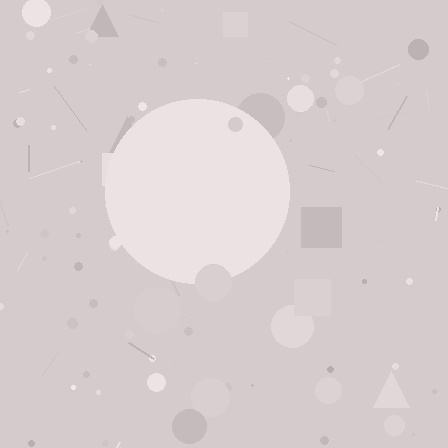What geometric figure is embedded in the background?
A circle is embedded in the background.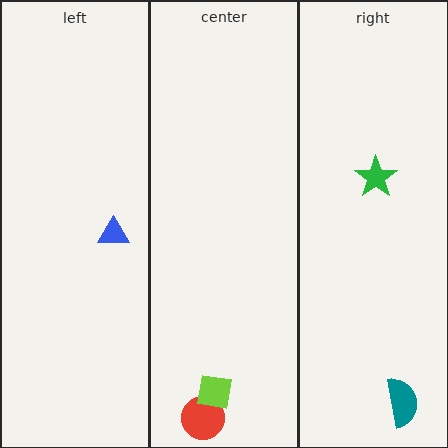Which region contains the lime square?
The center region.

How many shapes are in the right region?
2.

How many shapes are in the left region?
1.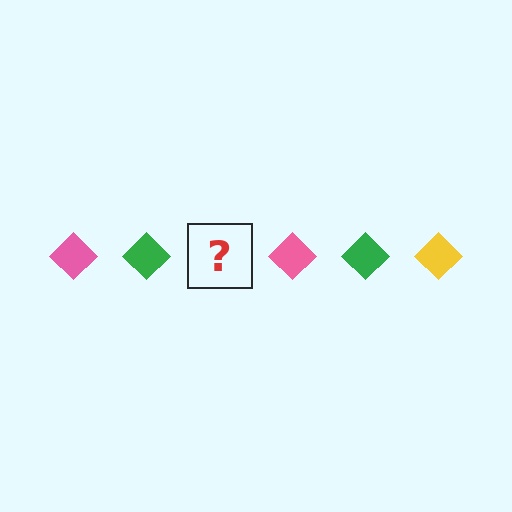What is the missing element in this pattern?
The missing element is a yellow diamond.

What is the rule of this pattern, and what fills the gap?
The rule is that the pattern cycles through pink, green, yellow diamonds. The gap should be filled with a yellow diamond.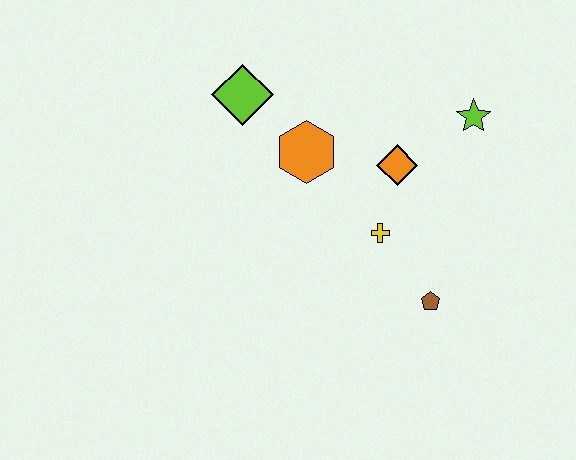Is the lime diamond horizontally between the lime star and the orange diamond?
No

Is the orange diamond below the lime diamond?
Yes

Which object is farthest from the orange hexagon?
The brown pentagon is farthest from the orange hexagon.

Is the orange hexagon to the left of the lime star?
Yes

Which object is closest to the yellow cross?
The orange diamond is closest to the yellow cross.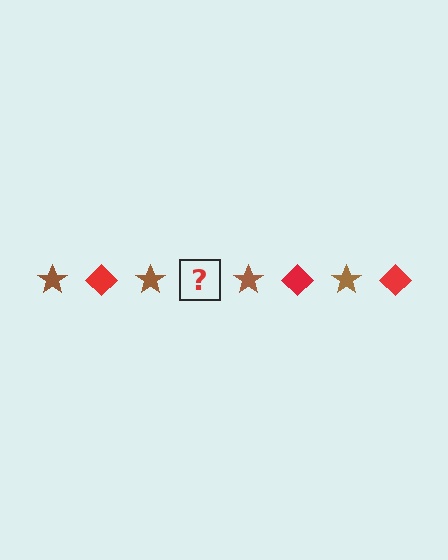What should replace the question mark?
The question mark should be replaced with a red diamond.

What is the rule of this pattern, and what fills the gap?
The rule is that the pattern alternates between brown star and red diamond. The gap should be filled with a red diamond.